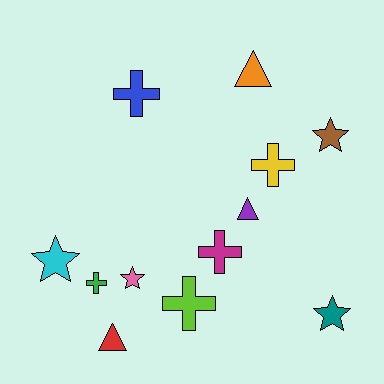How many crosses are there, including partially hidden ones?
There are 5 crosses.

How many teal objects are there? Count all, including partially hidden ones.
There is 1 teal object.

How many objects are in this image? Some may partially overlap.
There are 12 objects.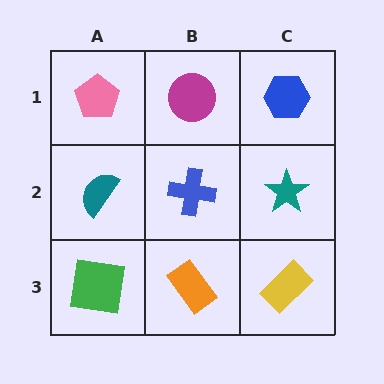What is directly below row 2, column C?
A yellow rectangle.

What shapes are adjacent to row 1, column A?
A teal semicircle (row 2, column A), a magenta circle (row 1, column B).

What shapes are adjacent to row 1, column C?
A teal star (row 2, column C), a magenta circle (row 1, column B).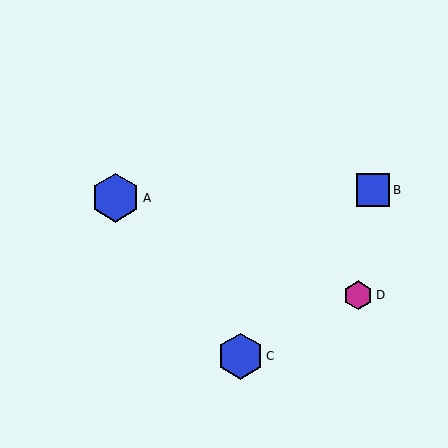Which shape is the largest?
The blue hexagon (labeled A) is the largest.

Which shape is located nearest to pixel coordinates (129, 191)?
The blue hexagon (labeled A) at (116, 198) is nearest to that location.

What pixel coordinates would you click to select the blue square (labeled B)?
Click at (373, 190) to select the blue square B.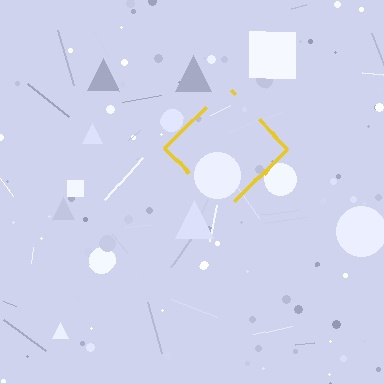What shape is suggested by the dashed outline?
The dashed outline suggests a diamond.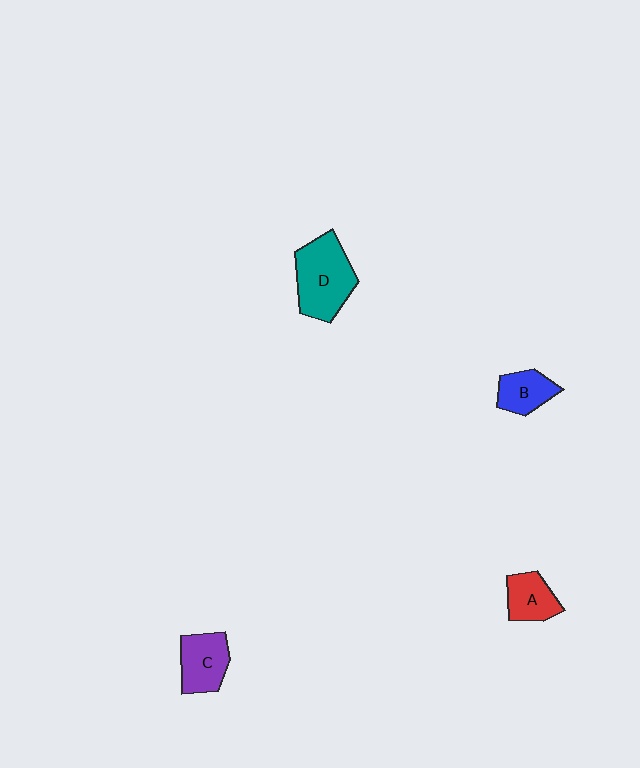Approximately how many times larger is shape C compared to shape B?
Approximately 1.3 times.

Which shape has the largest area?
Shape D (teal).